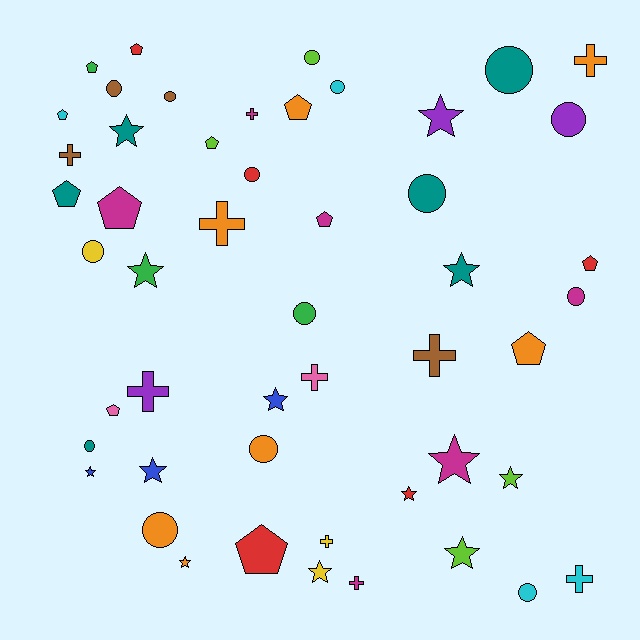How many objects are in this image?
There are 50 objects.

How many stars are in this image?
There are 13 stars.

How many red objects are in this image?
There are 5 red objects.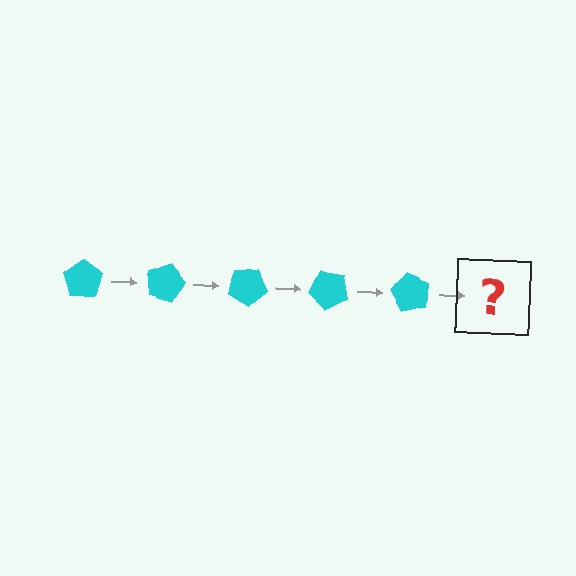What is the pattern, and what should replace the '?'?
The pattern is that the pentagon rotates 15 degrees each step. The '?' should be a cyan pentagon rotated 75 degrees.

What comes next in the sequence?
The next element should be a cyan pentagon rotated 75 degrees.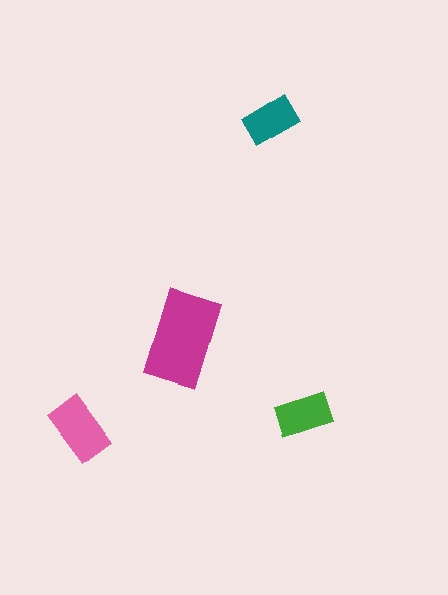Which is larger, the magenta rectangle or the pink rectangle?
The magenta one.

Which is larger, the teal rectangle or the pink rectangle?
The pink one.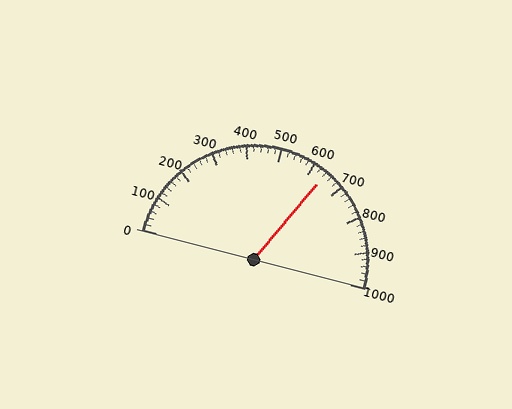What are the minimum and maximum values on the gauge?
The gauge ranges from 0 to 1000.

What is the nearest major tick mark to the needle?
The nearest major tick mark is 600.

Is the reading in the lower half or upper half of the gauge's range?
The reading is in the upper half of the range (0 to 1000).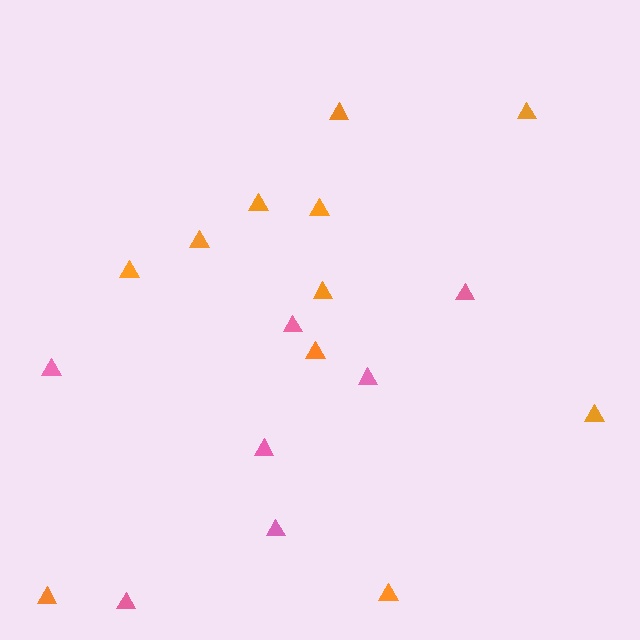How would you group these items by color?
There are 2 groups: one group of pink triangles (7) and one group of orange triangles (11).